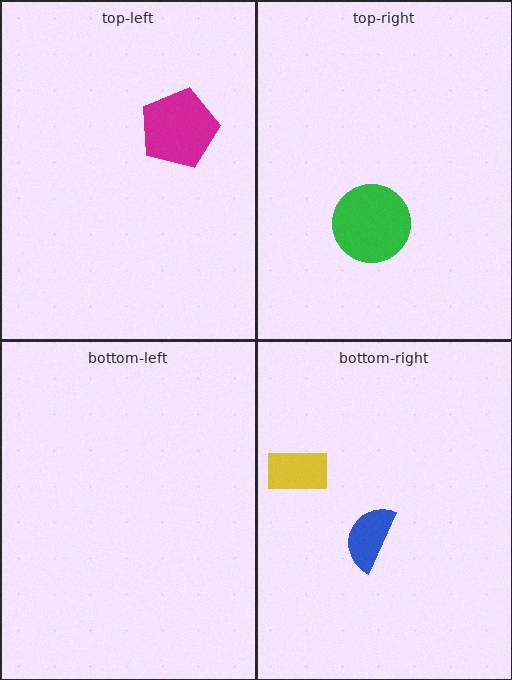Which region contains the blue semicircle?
The bottom-right region.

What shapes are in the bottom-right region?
The yellow rectangle, the blue semicircle.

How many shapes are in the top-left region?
1.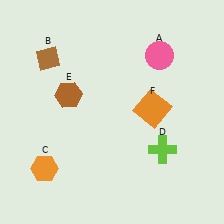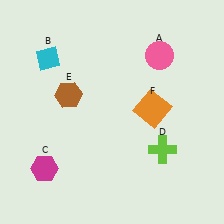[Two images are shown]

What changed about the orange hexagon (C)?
In Image 1, C is orange. In Image 2, it changed to magenta.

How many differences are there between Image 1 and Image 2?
There are 2 differences between the two images.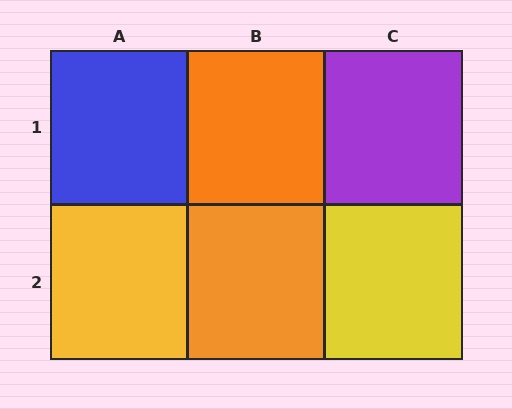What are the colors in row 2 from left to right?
Yellow, orange, yellow.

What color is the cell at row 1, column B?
Orange.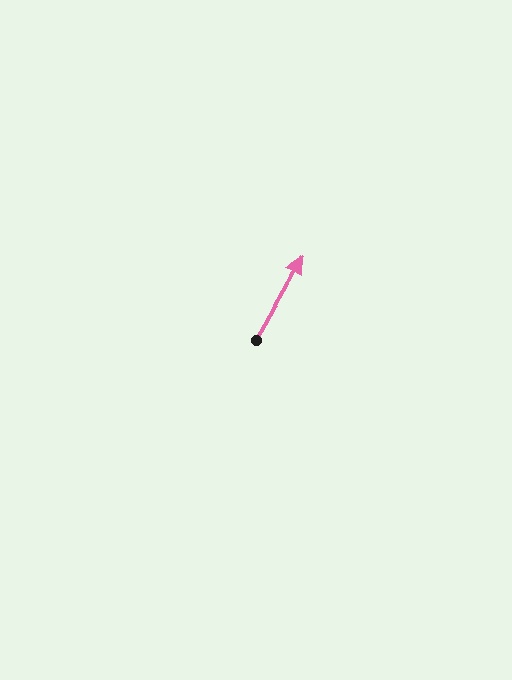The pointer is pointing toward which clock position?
Roughly 1 o'clock.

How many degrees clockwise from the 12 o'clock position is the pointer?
Approximately 29 degrees.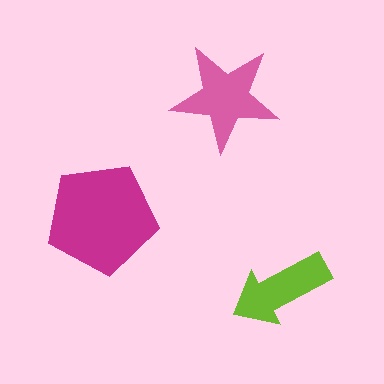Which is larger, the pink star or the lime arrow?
The pink star.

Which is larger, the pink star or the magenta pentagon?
The magenta pentagon.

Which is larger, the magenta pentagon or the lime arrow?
The magenta pentagon.